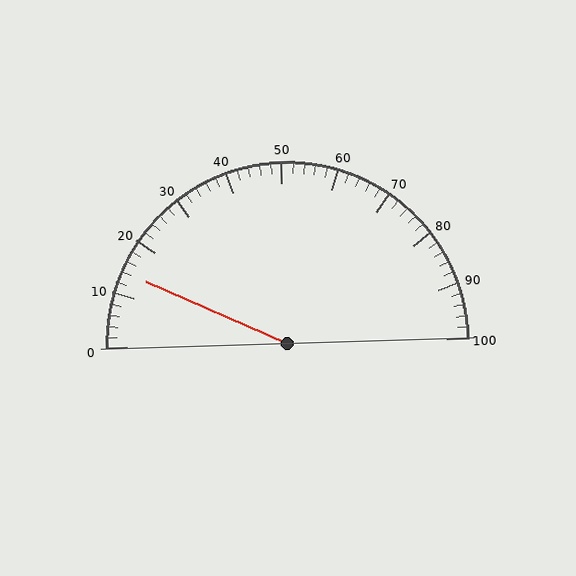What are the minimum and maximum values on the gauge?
The gauge ranges from 0 to 100.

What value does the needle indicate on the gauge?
The needle indicates approximately 14.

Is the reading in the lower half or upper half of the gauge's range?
The reading is in the lower half of the range (0 to 100).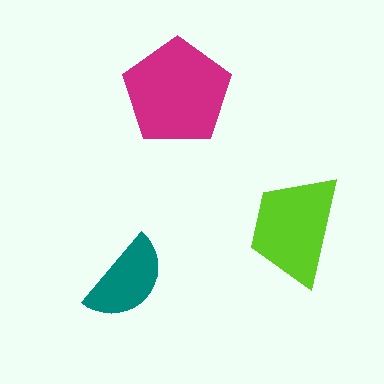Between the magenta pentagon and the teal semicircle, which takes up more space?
The magenta pentagon.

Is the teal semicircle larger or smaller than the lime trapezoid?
Smaller.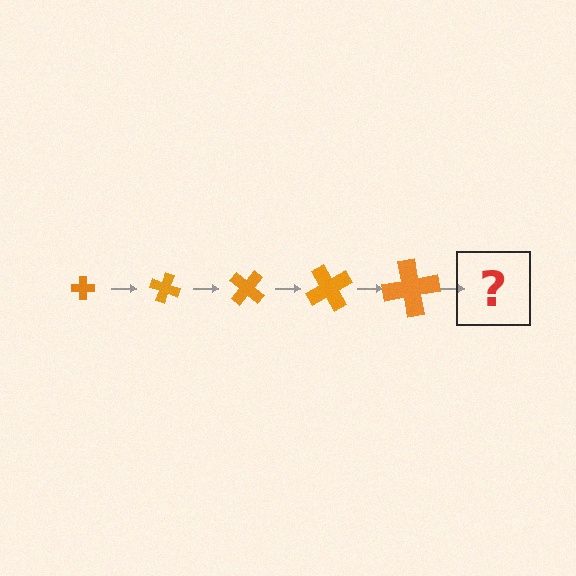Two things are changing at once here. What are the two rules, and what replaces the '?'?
The two rules are that the cross grows larger each step and it rotates 20 degrees each step. The '?' should be a cross, larger than the previous one and rotated 100 degrees from the start.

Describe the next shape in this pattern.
It should be a cross, larger than the previous one and rotated 100 degrees from the start.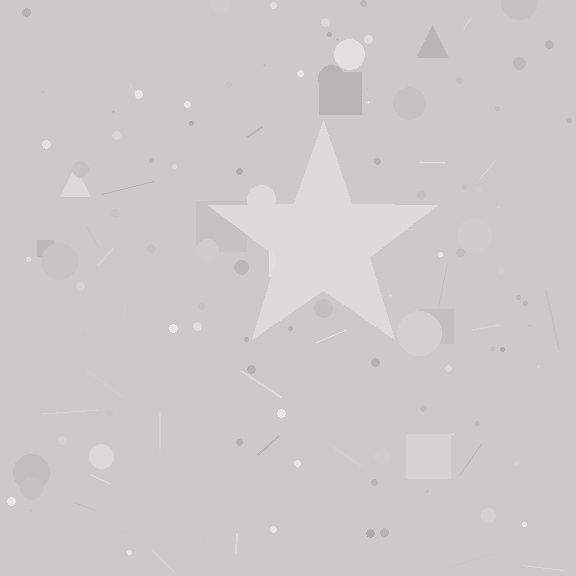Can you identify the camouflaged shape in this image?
The camouflaged shape is a star.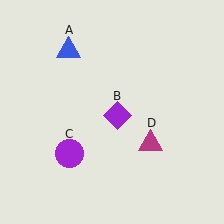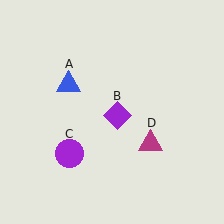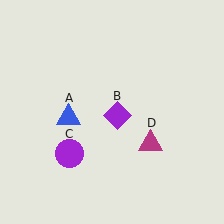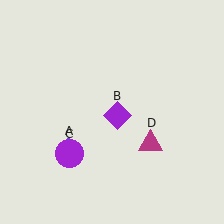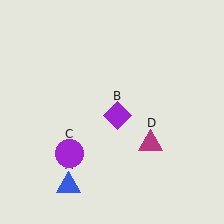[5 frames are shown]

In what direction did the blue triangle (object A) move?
The blue triangle (object A) moved down.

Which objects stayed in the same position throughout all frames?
Purple diamond (object B) and purple circle (object C) and magenta triangle (object D) remained stationary.